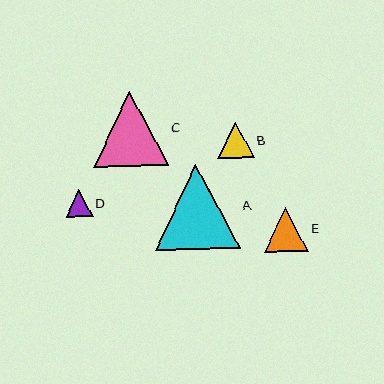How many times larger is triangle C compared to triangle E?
Triangle C is approximately 1.7 times the size of triangle E.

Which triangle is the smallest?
Triangle D is the smallest with a size of approximately 27 pixels.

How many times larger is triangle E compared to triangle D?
Triangle E is approximately 1.6 times the size of triangle D.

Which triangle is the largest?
Triangle A is the largest with a size of approximately 85 pixels.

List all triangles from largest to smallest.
From largest to smallest: A, C, E, B, D.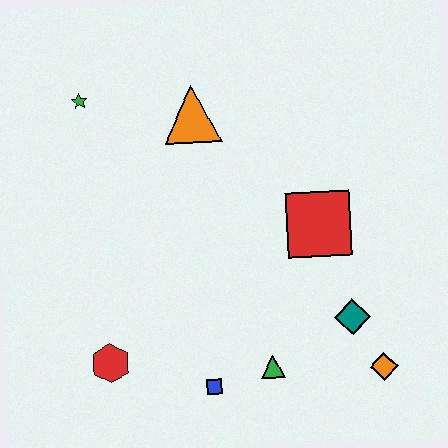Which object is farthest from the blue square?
The green star is farthest from the blue square.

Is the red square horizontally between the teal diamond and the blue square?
Yes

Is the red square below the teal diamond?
No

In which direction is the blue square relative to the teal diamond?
The blue square is to the left of the teal diamond.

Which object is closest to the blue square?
The green triangle is closest to the blue square.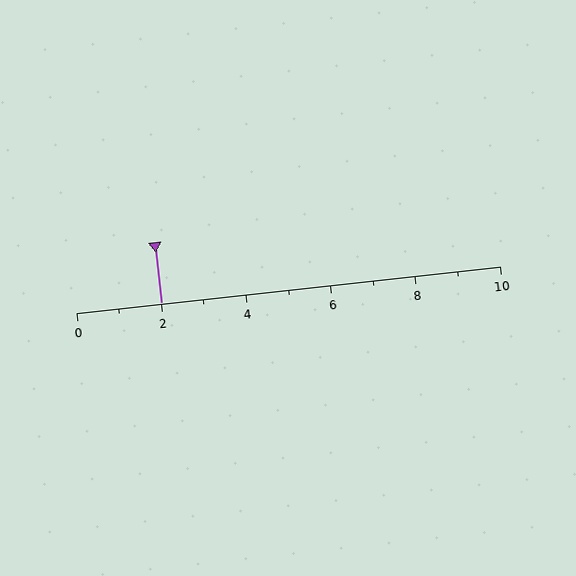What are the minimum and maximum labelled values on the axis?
The axis runs from 0 to 10.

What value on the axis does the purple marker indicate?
The marker indicates approximately 2.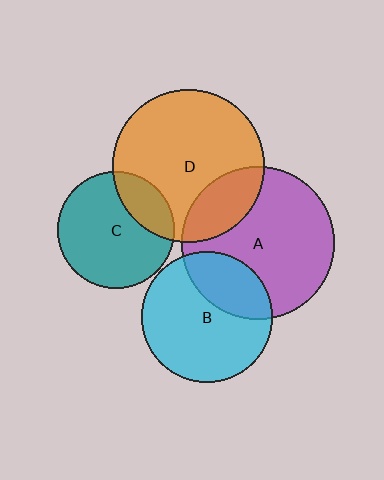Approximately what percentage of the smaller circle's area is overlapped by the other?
Approximately 30%.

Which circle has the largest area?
Circle A (purple).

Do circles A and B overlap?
Yes.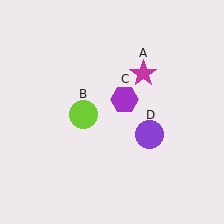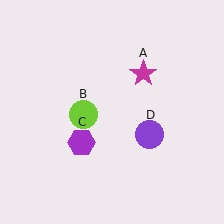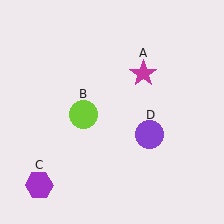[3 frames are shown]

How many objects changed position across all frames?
1 object changed position: purple hexagon (object C).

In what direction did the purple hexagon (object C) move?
The purple hexagon (object C) moved down and to the left.